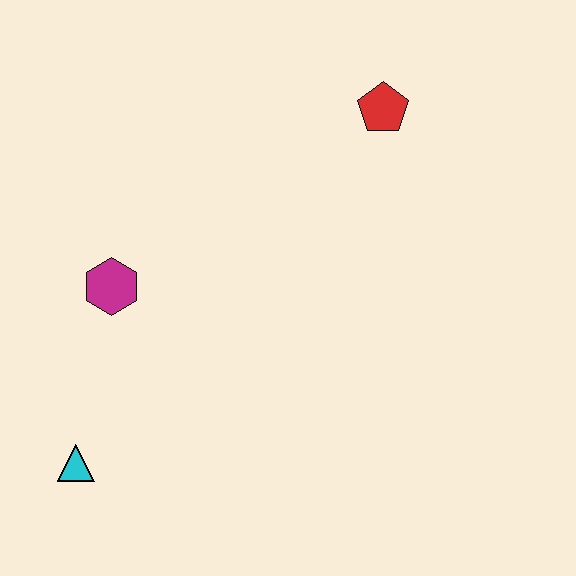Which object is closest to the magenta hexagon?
The cyan triangle is closest to the magenta hexagon.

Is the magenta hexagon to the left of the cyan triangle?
No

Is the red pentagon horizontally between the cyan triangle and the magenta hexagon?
No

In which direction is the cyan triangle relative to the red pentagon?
The cyan triangle is below the red pentagon.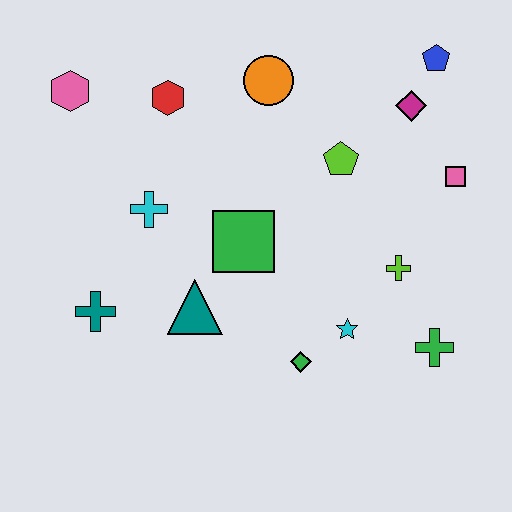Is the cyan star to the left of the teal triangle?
No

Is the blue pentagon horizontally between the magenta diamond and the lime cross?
No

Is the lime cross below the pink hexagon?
Yes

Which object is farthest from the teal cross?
The blue pentagon is farthest from the teal cross.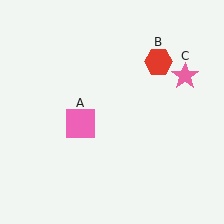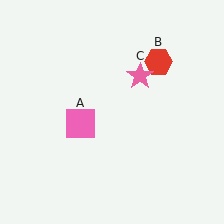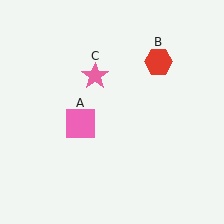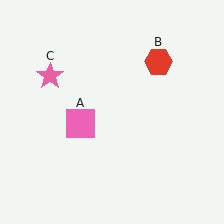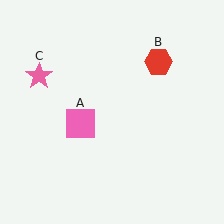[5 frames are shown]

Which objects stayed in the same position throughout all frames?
Pink square (object A) and red hexagon (object B) remained stationary.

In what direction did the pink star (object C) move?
The pink star (object C) moved left.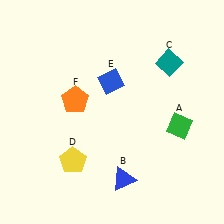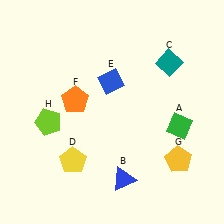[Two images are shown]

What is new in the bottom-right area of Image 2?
A yellow pentagon (G) was added in the bottom-right area of Image 2.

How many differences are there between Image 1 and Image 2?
There are 2 differences between the two images.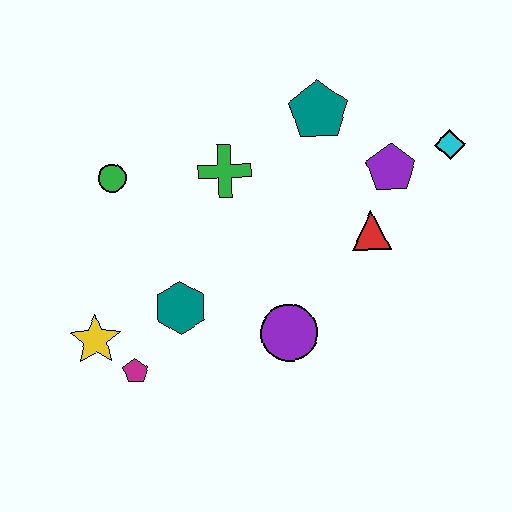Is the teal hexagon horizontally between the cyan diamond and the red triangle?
No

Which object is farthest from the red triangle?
The yellow star is farthest from the red triangle.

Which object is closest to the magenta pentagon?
The yellow star is closest to the magenta pentagon.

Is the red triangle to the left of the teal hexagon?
No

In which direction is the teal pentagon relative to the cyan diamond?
The teal pentagon is to the left of the cyan diamond.